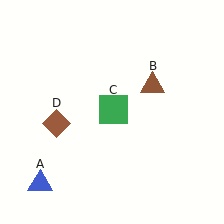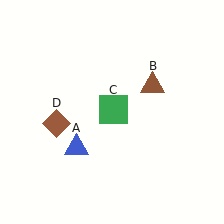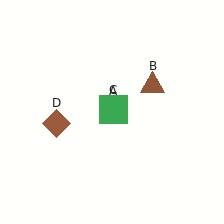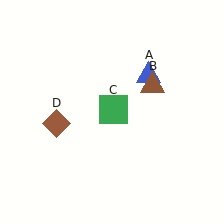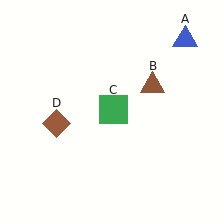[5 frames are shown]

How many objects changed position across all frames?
1 object changed position: blue triangle (object A).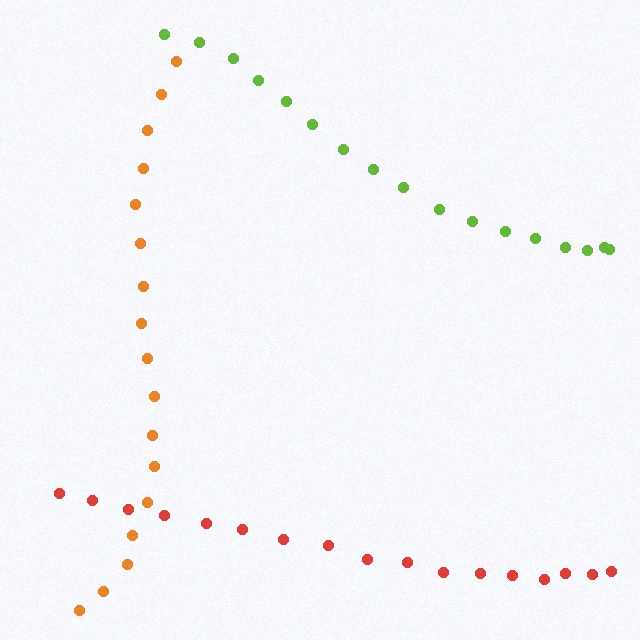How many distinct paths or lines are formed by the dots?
There are 3 distinct paths.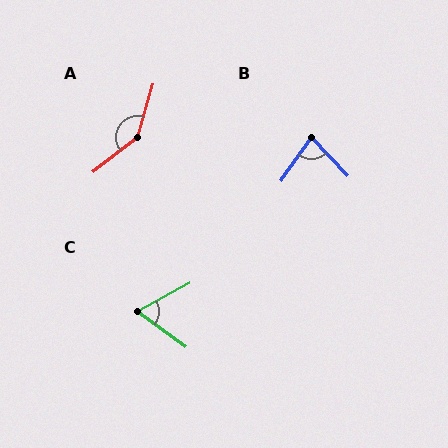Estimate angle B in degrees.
Approximately 79 degrees.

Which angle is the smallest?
C, at approximately 65 degrees.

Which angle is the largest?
A, at approximately 144 degrees.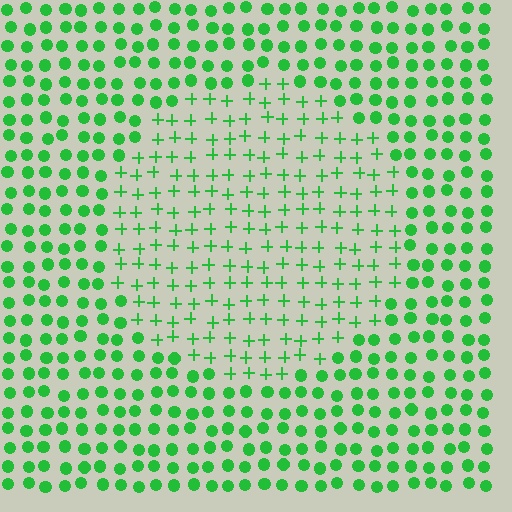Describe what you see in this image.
The image is filled with small green elements arranged in a uniform grid. A circle-shaped region contains plus signs, while the surrounding area contains circles. The boundary is defined purely by the change in element shape.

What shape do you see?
I see a circle.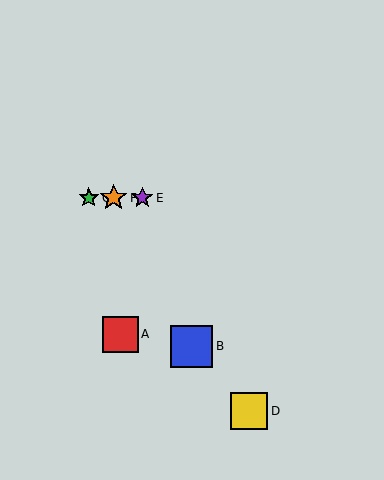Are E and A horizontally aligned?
No, E is at y≈198 and A is at y≈334.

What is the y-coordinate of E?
Object E is at y≈198.